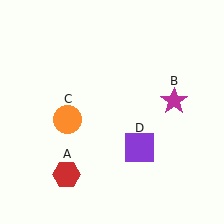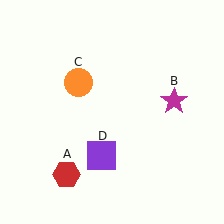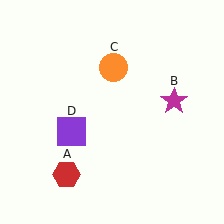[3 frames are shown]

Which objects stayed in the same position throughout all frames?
Red hexagon (object A) and magenta star (object B) remained stationary.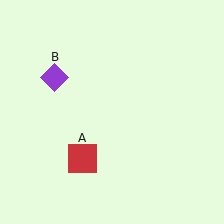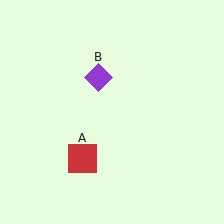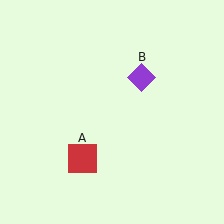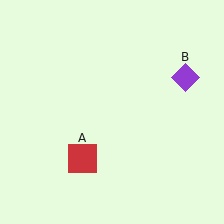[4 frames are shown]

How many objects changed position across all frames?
1 object changed position: purple diamond (object B).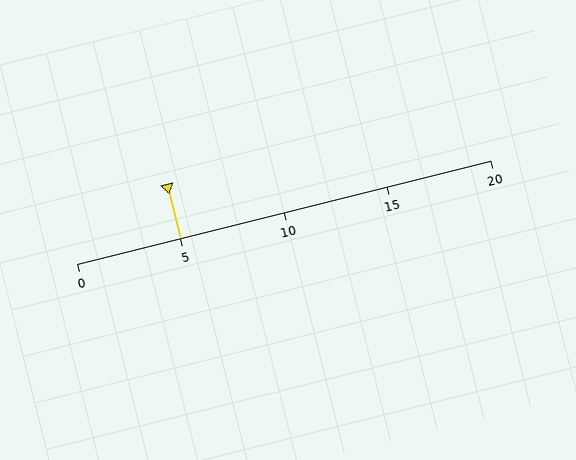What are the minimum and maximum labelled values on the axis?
The axis runs from 0 to 20.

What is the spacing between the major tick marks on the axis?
The major ticks are spaced 5 apart.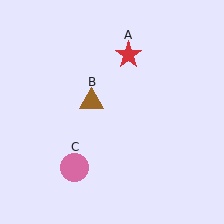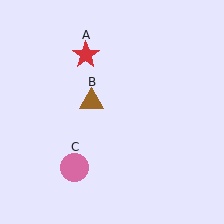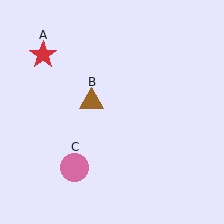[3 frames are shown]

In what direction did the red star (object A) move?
The red star (object A) moved left.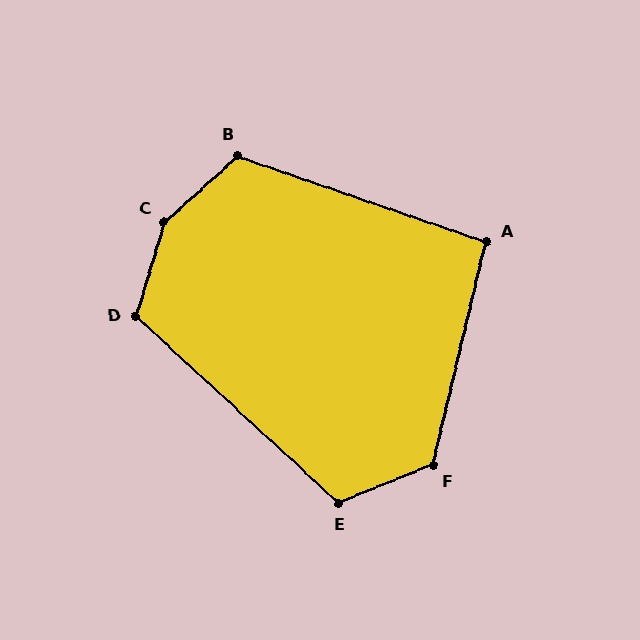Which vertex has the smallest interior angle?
A, at approximately 96 degrees.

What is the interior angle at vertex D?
Approximately 116 degrees (obtuse).